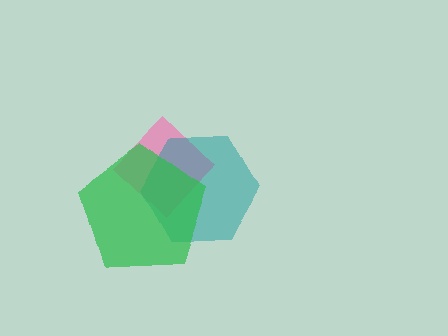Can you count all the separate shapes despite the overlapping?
Yes, there are 3 separate shapes.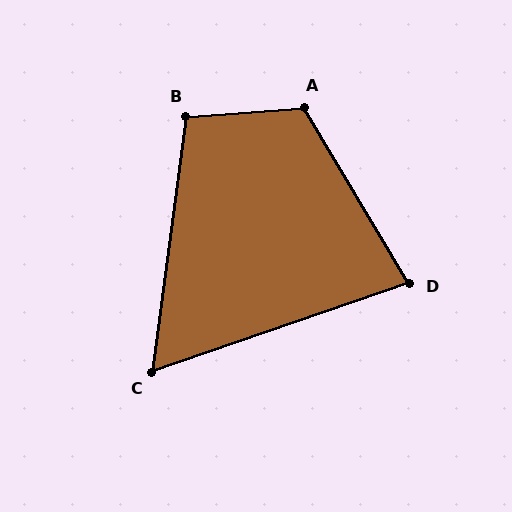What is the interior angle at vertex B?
Approximately 102 degrees (obtuse).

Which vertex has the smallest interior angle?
C, at approximately 63 degrees.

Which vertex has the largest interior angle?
A, at approximately 117 degrees.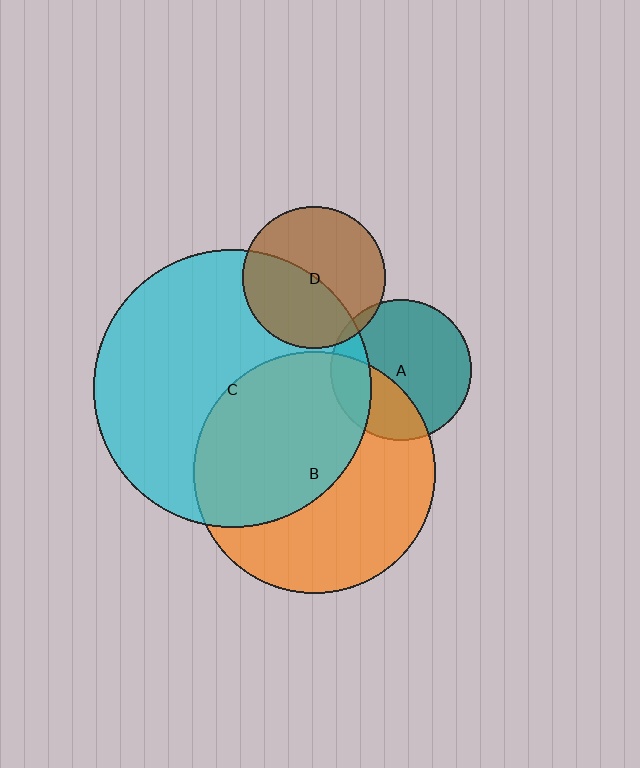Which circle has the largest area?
Circle C (cyan).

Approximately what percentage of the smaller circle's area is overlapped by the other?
Approximately 45%.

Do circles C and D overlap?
Yes.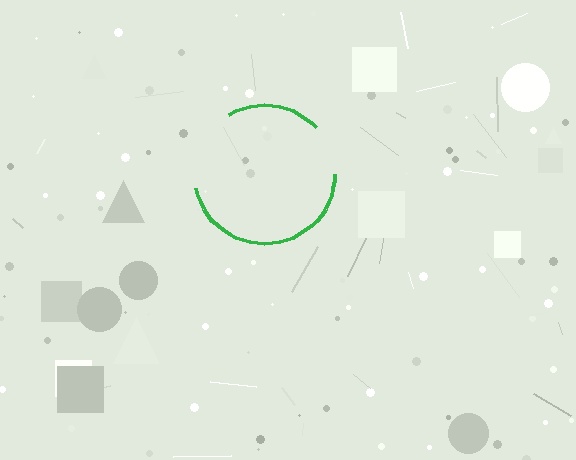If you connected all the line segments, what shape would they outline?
They would outline a circle.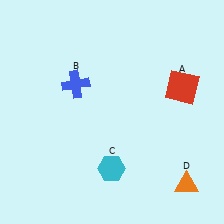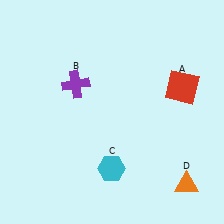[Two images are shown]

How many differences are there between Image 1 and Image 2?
There is 1 difference between the two images.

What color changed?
The cross (B) changed from blue in Image 1 to purple in Image 2.